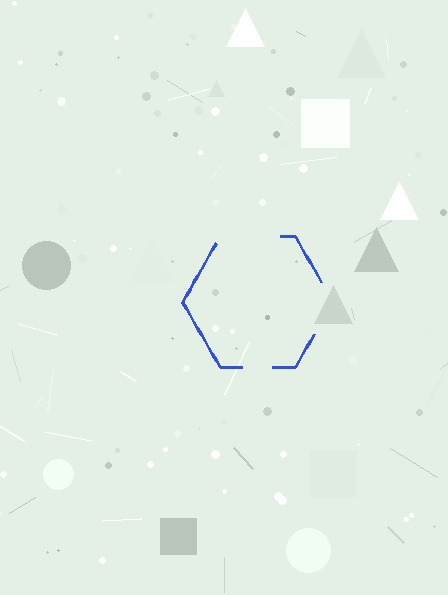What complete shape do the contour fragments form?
The contour fragments form a hexagon.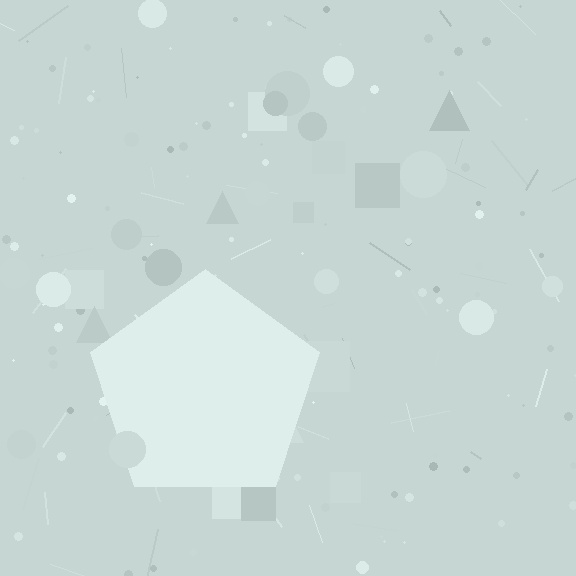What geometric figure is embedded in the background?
A pentagon is embedded in the background.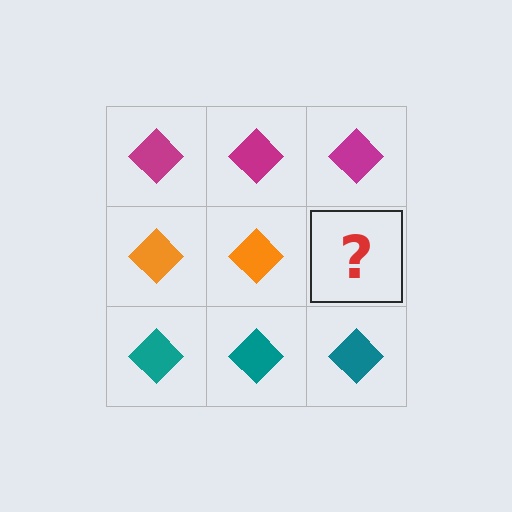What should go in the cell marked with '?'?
The missing cell should contain an orange diamond.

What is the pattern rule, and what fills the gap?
The rule is that each row has a consistent color. The gap should be filled with an orange diamond.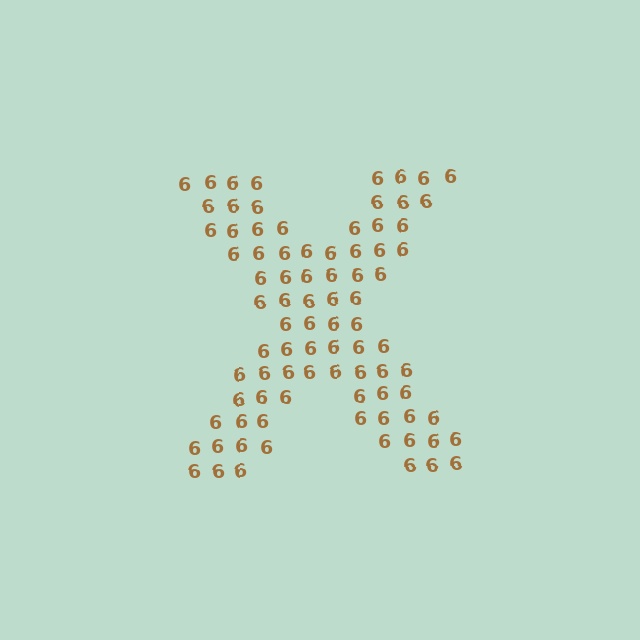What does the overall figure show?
The overall figure shows the letter X.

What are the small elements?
The small elements are digit 6's.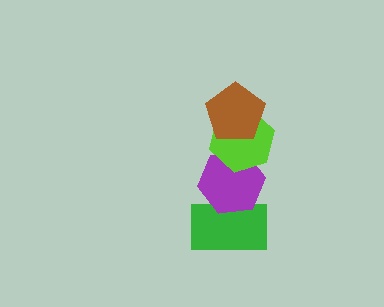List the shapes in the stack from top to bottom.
From top to bottom: the brown pentagon, the lime hexagon, the purple hexagon, the green rectangle.